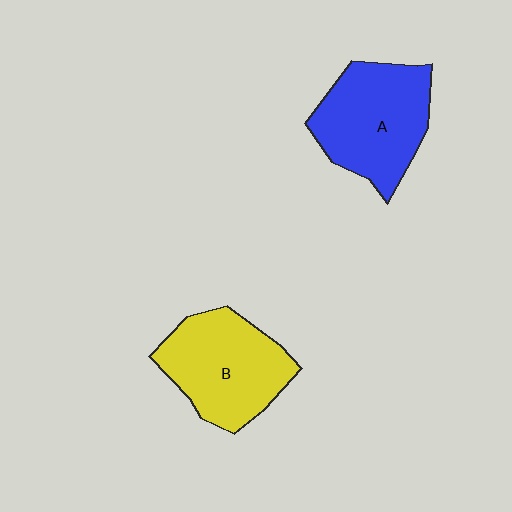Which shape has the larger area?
Shape A (blue).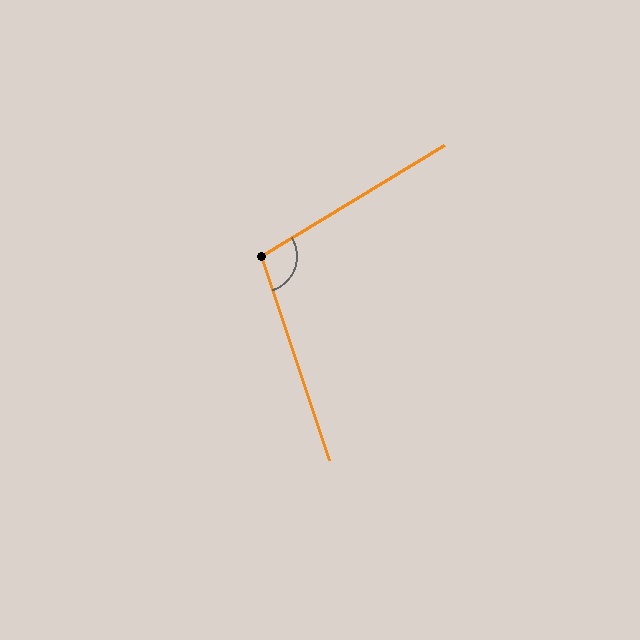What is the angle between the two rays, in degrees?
Approximately 103 degrees.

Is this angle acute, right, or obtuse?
It is obtuse.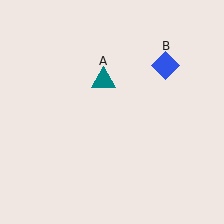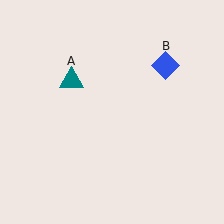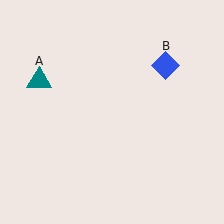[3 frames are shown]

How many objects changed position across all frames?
1 object changed position: teal triangle (object A).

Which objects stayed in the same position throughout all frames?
Blue diamond (object B) remained stationary.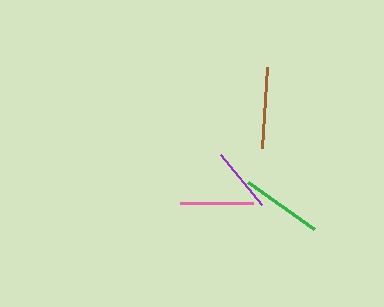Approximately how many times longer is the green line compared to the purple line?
The green line is approximately 1.3 times the length of the purple line.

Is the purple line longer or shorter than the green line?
The green line is longer than the purple line.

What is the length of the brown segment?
The brown segment is approximately 82 pixels long.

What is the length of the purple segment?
The purple segment is approximately 64 pixels long.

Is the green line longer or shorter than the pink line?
The green line is longer than the pink line.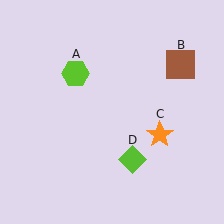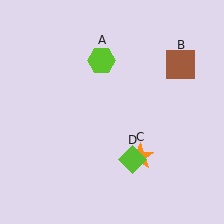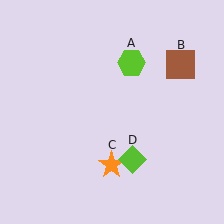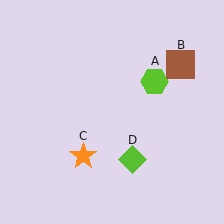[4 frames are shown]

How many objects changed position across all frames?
2 objects changed position: lime hexagon (object A), orange star (object C).